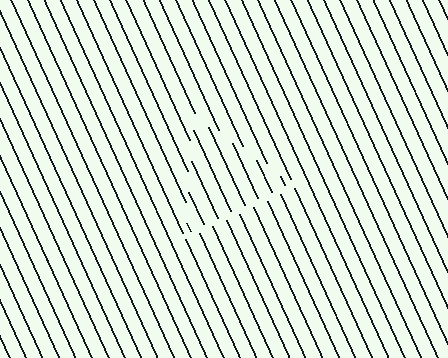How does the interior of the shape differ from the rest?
The interior of the shape contains the same grating, shifted by half a period — the contour is defined by the phase discontinuity where line-ends from the inner and outer gratings abut.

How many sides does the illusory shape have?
3 sides — the line-ends trace a triangle.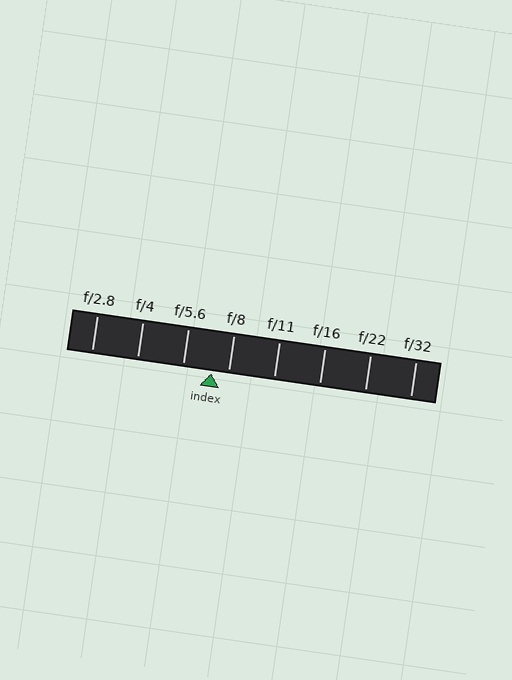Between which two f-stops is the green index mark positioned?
The index mark is between f/5.6 and f/8.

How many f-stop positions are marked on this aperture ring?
There are 8 f-stop positions marked.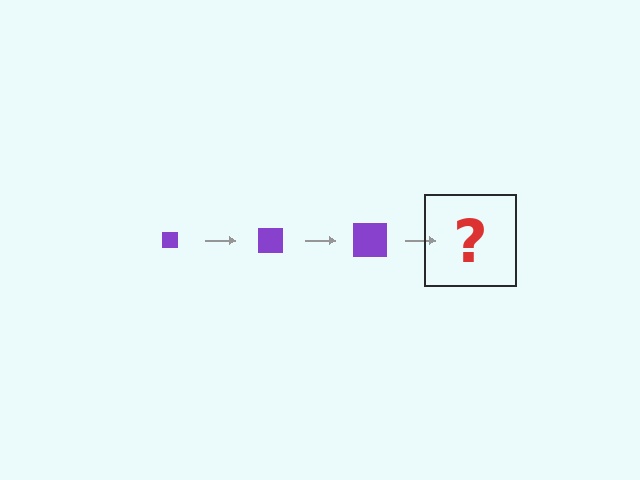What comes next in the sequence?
The next element should be a purple square, larger than the previous one.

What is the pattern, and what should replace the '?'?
The pattern is that the square gets progressively larger each step. The '?' should be a purple square, larger than the previous one.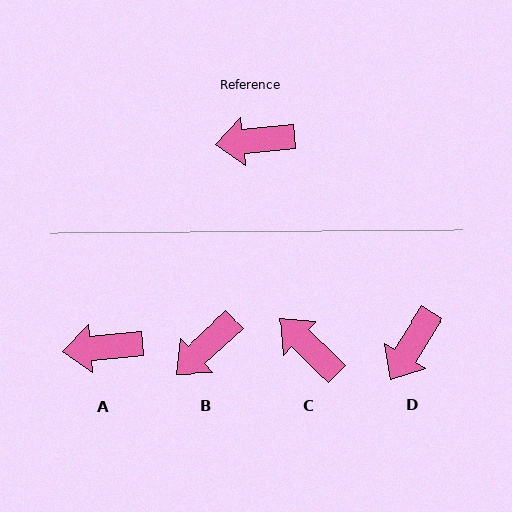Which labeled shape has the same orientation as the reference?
A.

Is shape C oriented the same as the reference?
No, it is off by about 50 degrees.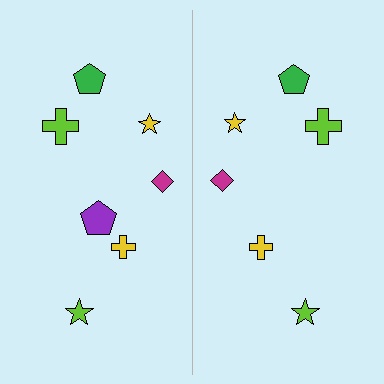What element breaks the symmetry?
A purple pentagon is missing from the right side.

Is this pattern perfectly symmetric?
No, the pattern is not perfectly symmetric. A purple pentagon is missing from the right side.